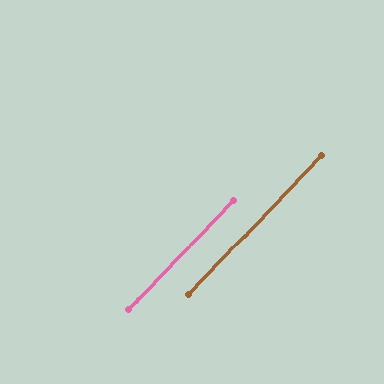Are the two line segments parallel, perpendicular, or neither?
Parallel — their directions differ by only 0.1°.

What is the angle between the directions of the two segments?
Approximately 0 degrees.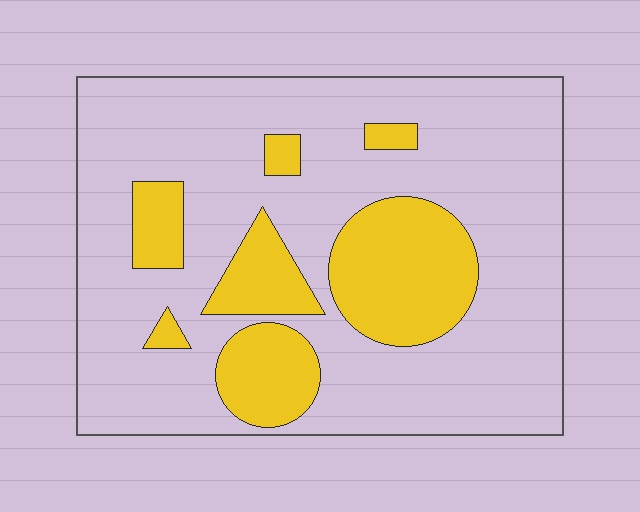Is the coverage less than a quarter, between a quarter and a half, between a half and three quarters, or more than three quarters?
Less than a quarter.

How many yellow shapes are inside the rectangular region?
7.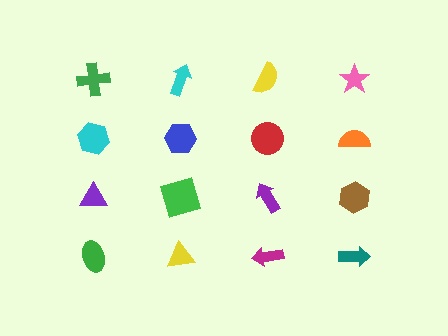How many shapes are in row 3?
4 shapes.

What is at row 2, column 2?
A blue hexagon.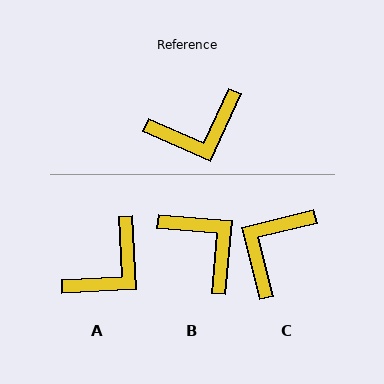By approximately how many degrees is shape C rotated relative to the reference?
Approximately 142 degrees clockwise.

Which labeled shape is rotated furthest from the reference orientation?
C, about 142 degrees away.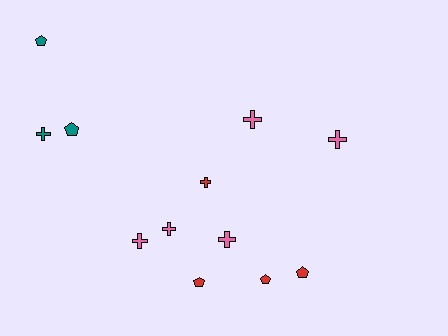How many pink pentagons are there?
There are no pink pentagons.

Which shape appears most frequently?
Cross, with 7 objects.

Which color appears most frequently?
Pink, with 5 objects.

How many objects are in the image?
There are 12 objects.